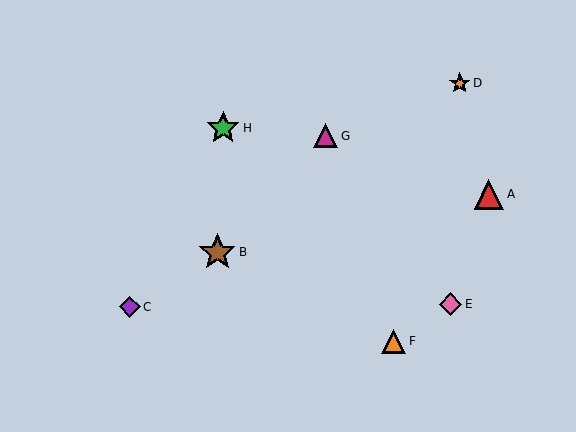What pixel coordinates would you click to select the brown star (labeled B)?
Click at (217, 252) to select the brown star B.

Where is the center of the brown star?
The center of the brown star is at (217, 252).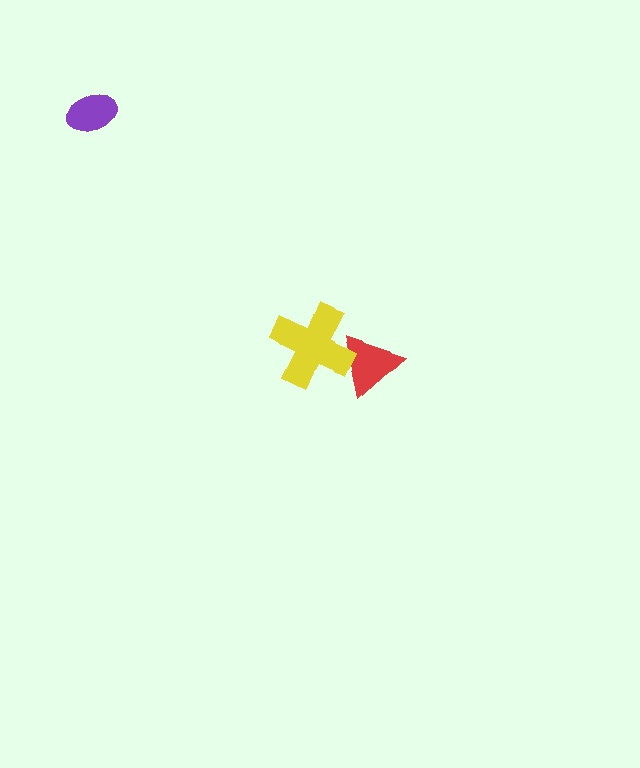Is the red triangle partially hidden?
Yes, it is partially covered by another shape.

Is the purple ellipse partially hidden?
No, no other shape covers it.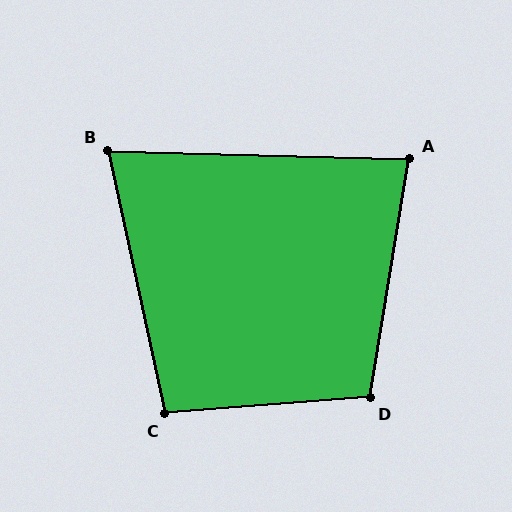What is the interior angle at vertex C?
Approximately 98 degrees (obtuse).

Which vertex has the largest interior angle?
D, at approximately 104 degrees.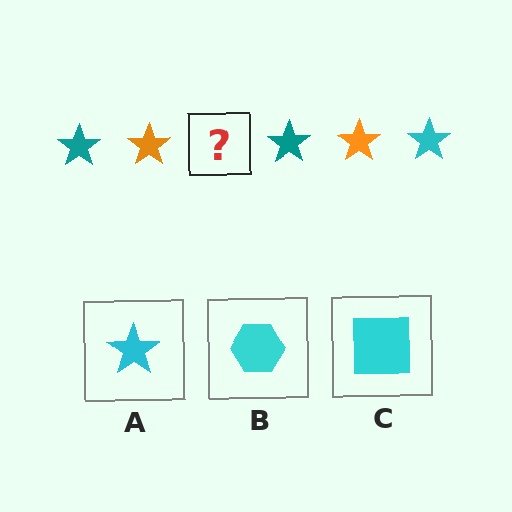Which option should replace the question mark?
Option A.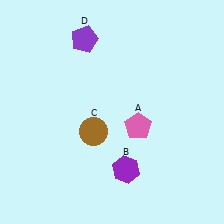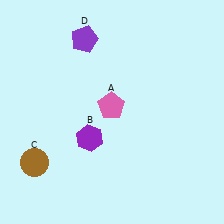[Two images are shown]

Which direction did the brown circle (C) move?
The brown circle (C) moved left.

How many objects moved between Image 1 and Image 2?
3 objects moved between the two images.